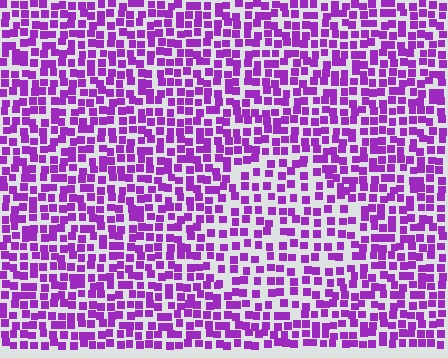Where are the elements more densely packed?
The elements are more densely packed outside the circle boundary.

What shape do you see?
I see a circle.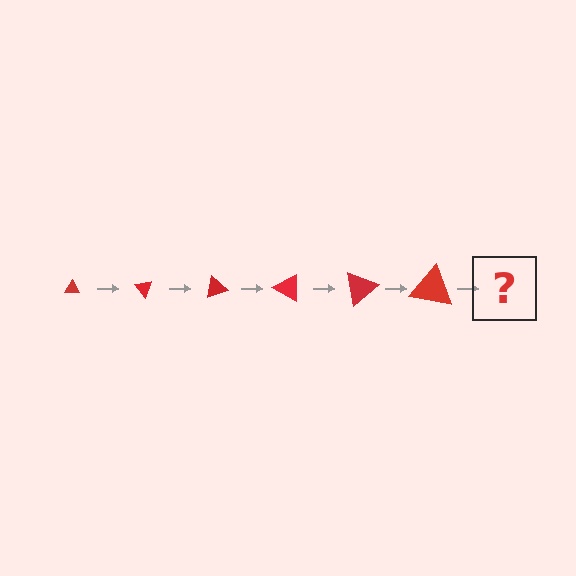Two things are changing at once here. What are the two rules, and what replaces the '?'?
The two rules are that the triangle grows larger each step and it rotates 50 degrees each step. The '?' should be a triangle, larger than the previous one and rotated 300 degrees from the start.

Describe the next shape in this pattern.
It should be a triangle, larger than the previous one and rotated 300 degrees from the start.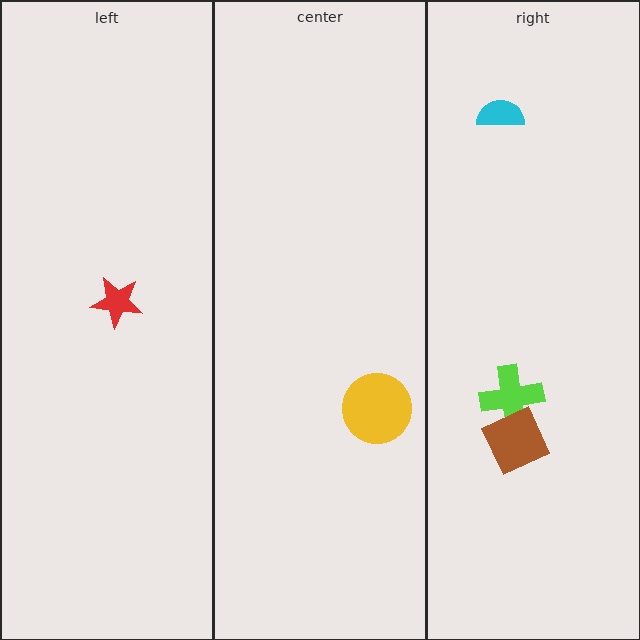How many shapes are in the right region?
3.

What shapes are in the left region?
The red star.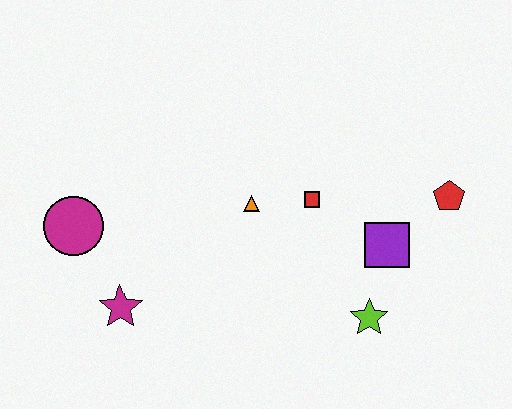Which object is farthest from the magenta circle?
The red pentagon is farthest from the magenta circle.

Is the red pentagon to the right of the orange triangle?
Yes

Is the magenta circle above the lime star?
Yes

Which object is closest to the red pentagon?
The purple square is closest to the red pentagon.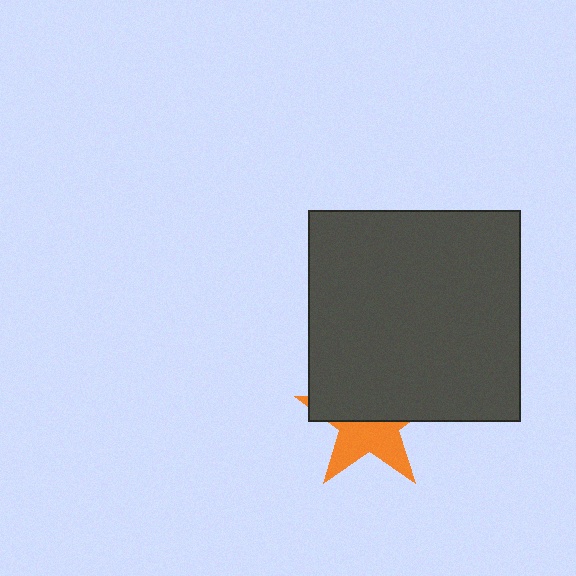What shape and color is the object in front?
The object in front is a dark gray square.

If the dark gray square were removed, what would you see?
You would see the complete orange star.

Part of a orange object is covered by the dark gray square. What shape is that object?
It is a star.